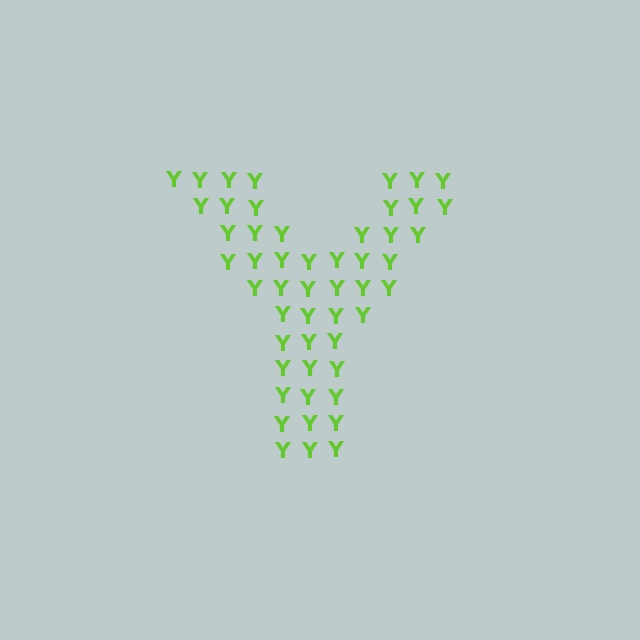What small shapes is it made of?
It is made of small letter Y's.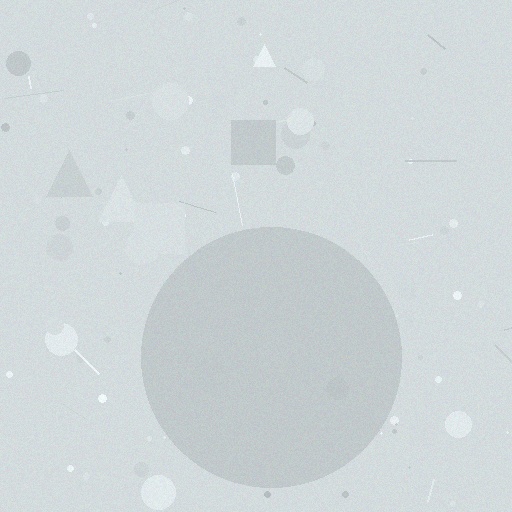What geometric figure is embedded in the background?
A circle is embedded in the background.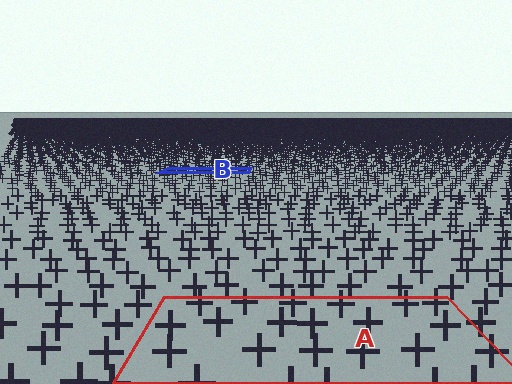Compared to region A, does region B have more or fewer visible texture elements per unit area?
Region B has more texture elements per unit area — they are packed more densely because it is farther away.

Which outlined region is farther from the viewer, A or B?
Region B is farther from the viewer — the texture elements inside it appear smaller and more densely packed.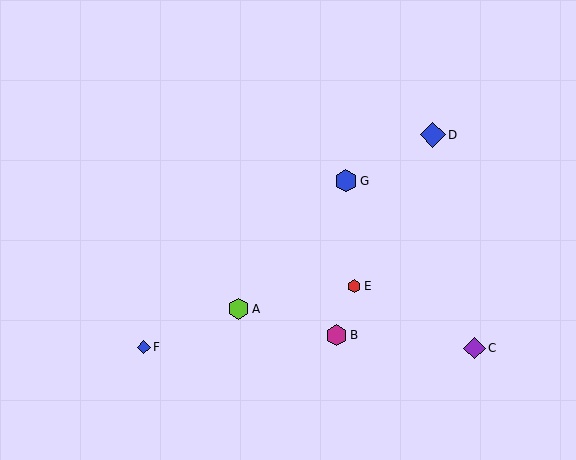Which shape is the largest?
The blue diamond (labeled D) is the largest.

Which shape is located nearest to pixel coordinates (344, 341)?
The magenta hexagon (labeled B) at (337, 335) is nearest to that location.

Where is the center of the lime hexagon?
The center of the lime hexagon is at (239, 309).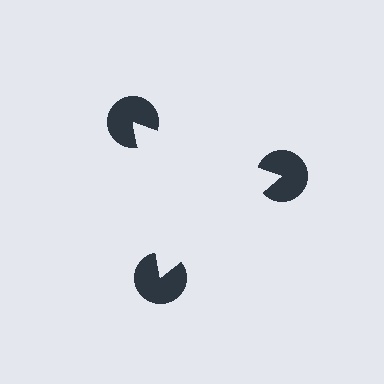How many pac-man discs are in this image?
There are 3 — one at each vertex of the illusory triangle.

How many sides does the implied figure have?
3 sides.